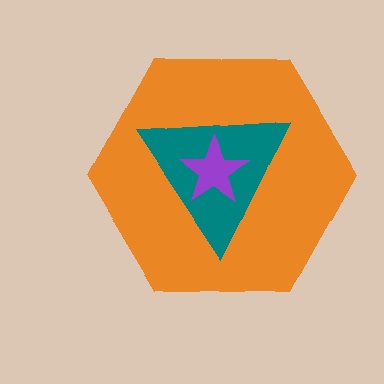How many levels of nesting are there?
3.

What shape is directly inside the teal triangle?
The purple star.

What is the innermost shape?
The purple star.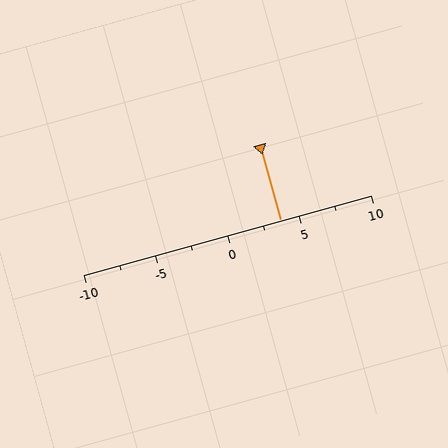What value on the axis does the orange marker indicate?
The marker indicates approximately 3.8.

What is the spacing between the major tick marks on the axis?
The major ticks are spaced 5 apart.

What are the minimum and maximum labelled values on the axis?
The axis runs from -10 to 10.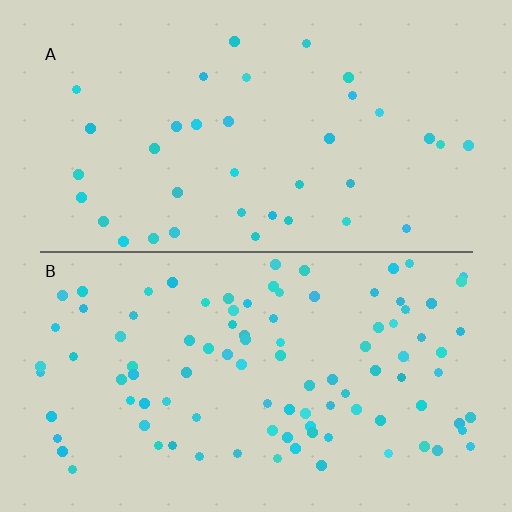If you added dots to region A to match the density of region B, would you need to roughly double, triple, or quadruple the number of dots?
Approximately triple.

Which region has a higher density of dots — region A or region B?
B (the bottom).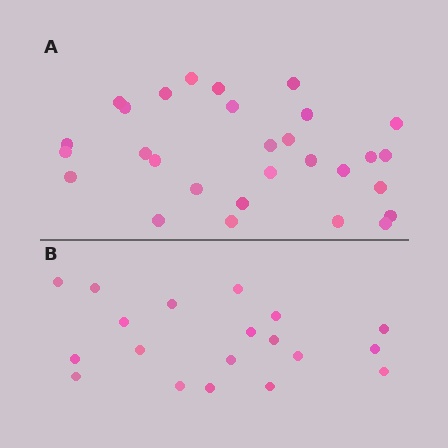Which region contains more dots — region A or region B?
Region A (the top region) has more dots.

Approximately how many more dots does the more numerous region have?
Region A has roughly 10 or so more dots than region B.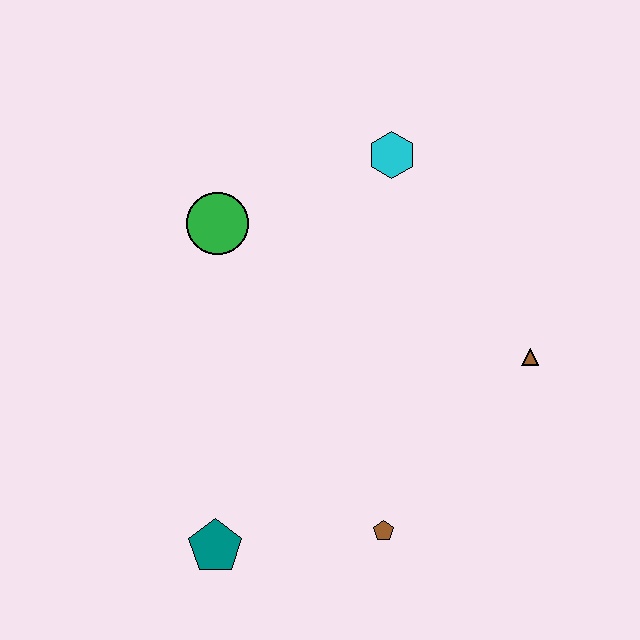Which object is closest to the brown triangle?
The brown pentagon is closest to the brown triangle.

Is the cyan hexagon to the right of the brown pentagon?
Yes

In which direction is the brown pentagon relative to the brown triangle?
The brown pentagon is below the brown triangle.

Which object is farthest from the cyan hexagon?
The teal pentagon is farthest from the cyan hexagon.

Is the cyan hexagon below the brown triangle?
No